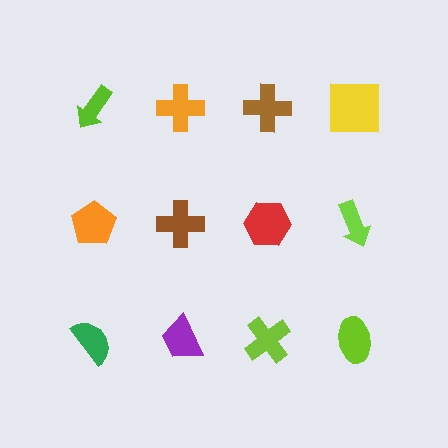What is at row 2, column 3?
A red hexagon.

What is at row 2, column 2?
A brown cross.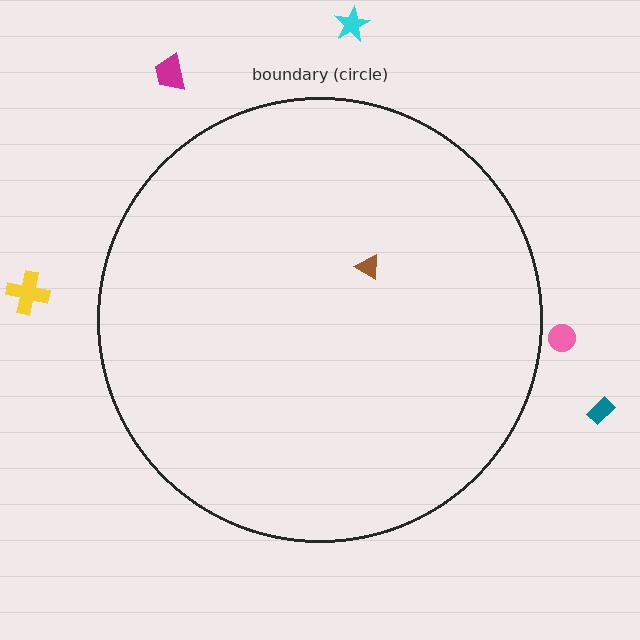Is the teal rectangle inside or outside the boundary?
Outside.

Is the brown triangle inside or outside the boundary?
Inside.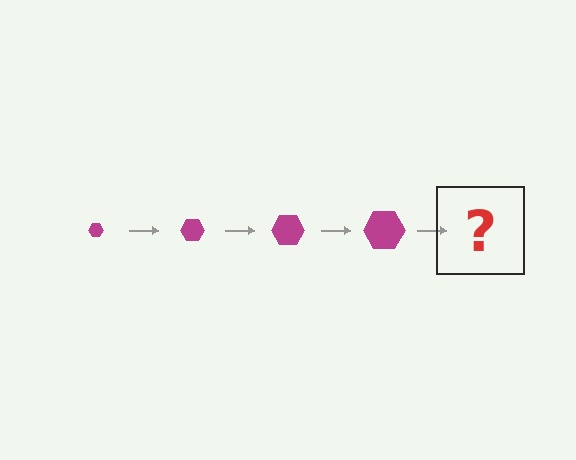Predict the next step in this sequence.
The next step is a magenta hexagon, larger than the previous one.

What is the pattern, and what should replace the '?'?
The pattern is that the hexagon gets progressively larger each step. The '?' should be a magenta hexagon, larger than the previous one.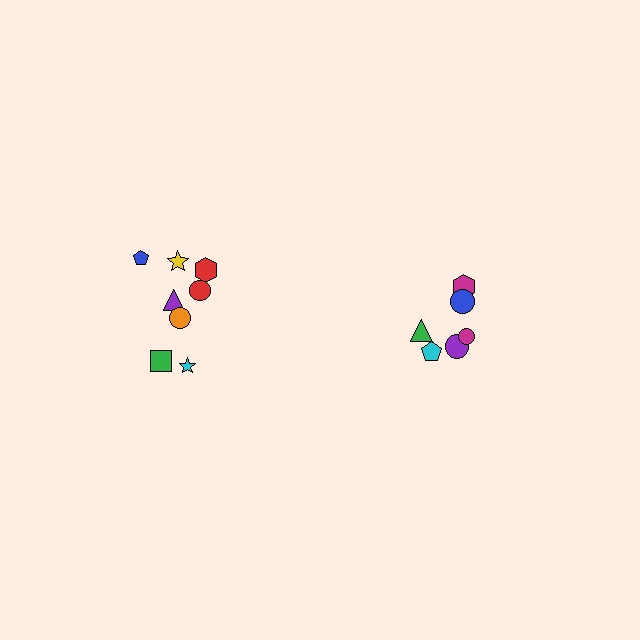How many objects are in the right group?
There are 6 objects.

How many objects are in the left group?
There are 8 objects.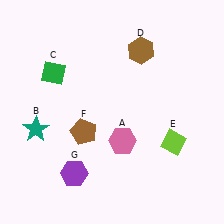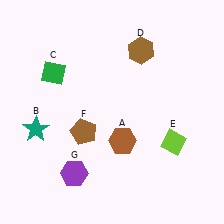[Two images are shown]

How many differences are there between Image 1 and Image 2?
There is 1 difference between the two images.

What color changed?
The hexagon (A) changed from pink in Image 1 to brown in Image 2.